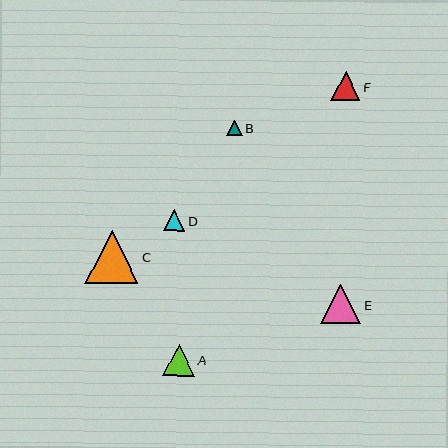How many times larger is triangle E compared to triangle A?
Triangle E is approximately 1.3 times the size of triangle A.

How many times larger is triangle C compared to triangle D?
Triangle C is approximately 2.5 times the size of triangle D.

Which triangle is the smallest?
Triangle B is the smallest with a size of approximately 15 pixels.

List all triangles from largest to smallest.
From largest to smallest: C, E, A, F, D, B.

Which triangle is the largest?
Triangle C is the largest with a size of approximately 53 pixels.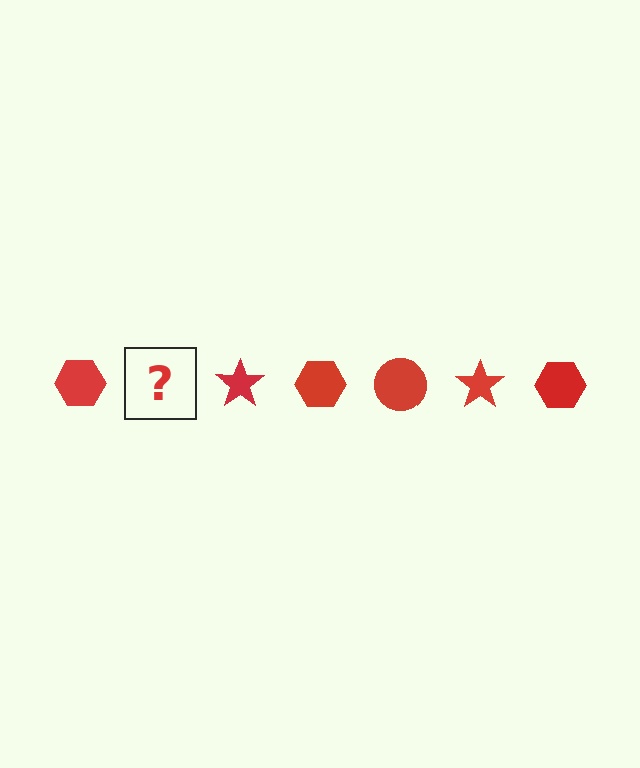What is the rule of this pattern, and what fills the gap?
The rule is that the pattern cycles through hexagon, circle, star shapes in red. The gap should be filled with a red circle.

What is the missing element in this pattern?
The missing element is a red circle.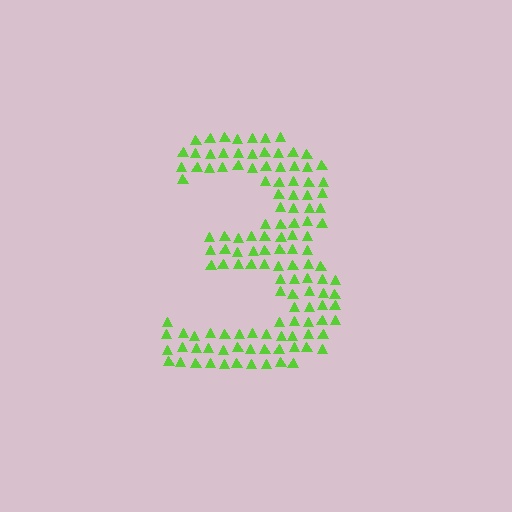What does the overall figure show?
The overall figure shows the digit 3.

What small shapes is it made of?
It is made of small triangles.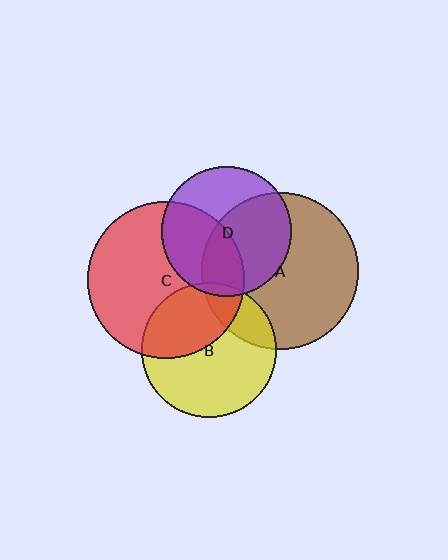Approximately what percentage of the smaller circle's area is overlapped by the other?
Approximately 20%.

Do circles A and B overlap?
Yes.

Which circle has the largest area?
Circle A (brown).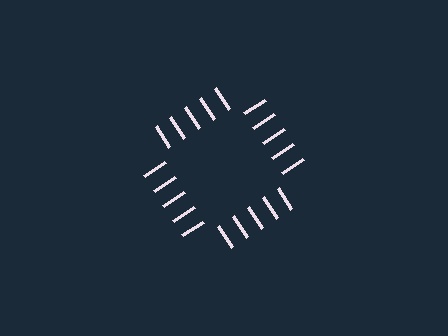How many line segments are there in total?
20 — 5 along each of the 4 edges.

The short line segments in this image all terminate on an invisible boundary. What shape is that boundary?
An illusory square — the line segments terminate on its edges but no continuous stroke is drawn.